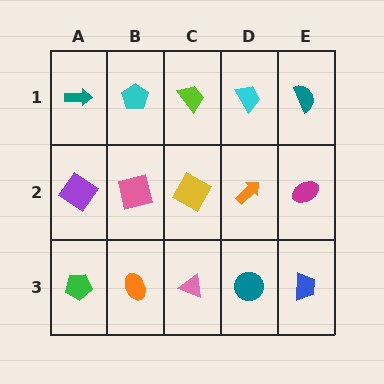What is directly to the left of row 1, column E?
A cyan trapezoid.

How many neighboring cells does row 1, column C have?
3.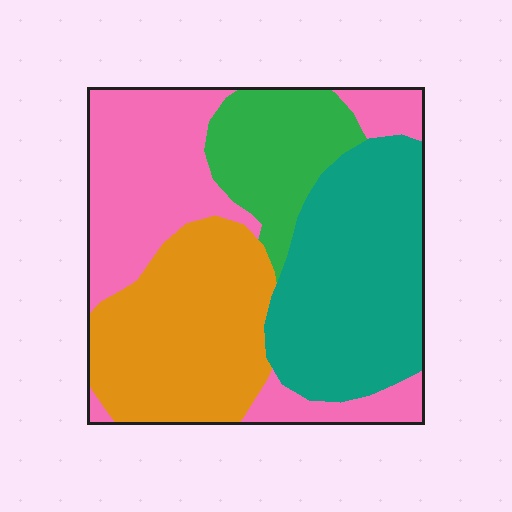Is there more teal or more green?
Teal.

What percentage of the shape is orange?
Orange covers around 25% of the shape.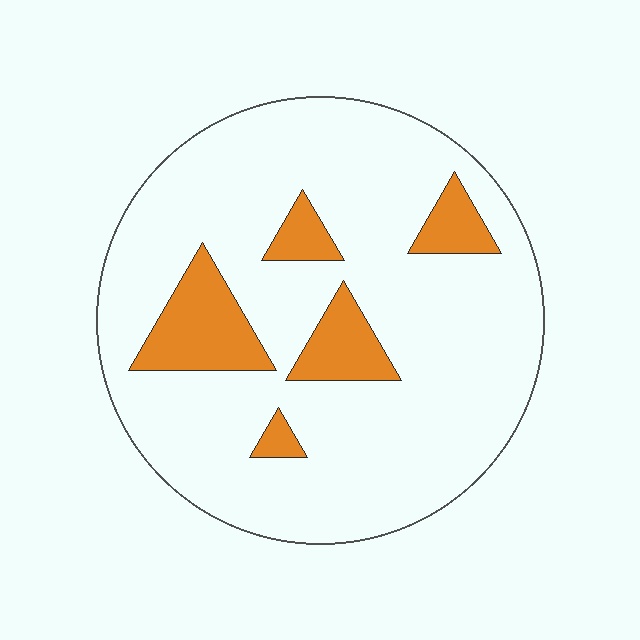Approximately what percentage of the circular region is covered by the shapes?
Approximately 15%.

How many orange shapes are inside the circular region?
5.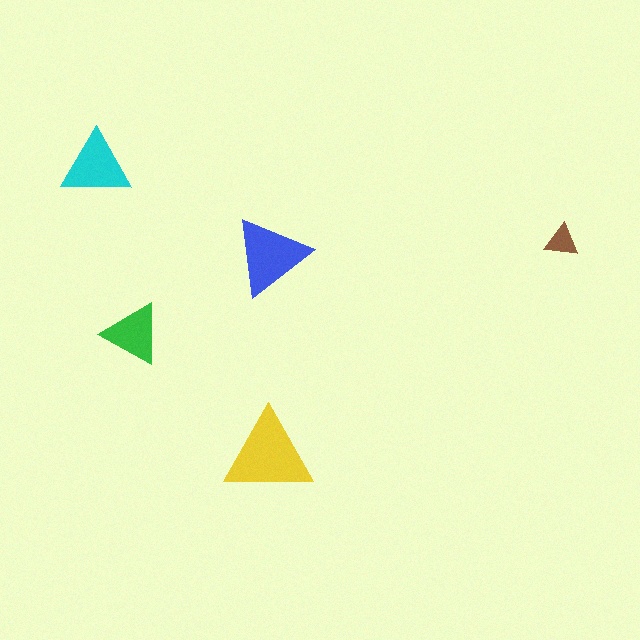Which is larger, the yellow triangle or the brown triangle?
The yellow one.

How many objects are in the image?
There are 5 objects in the image.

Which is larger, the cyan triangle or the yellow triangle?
The yellow one.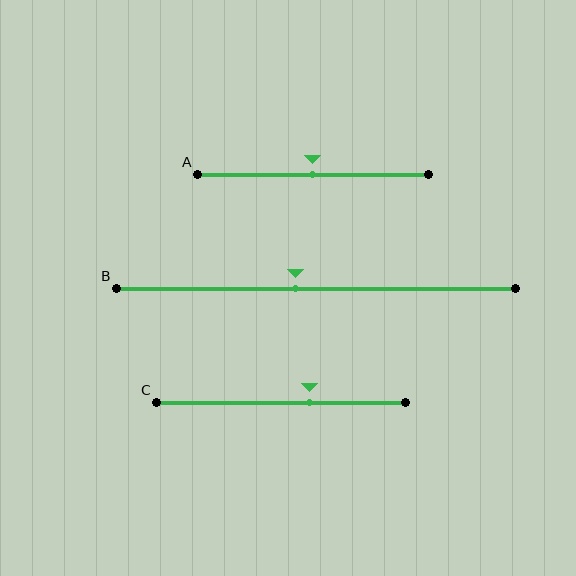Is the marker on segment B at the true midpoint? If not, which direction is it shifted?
No, the marker on segment B is shifted to the left by about 5% of the segment length.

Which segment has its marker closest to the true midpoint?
Segment A has its marker closest to the true midpoint.